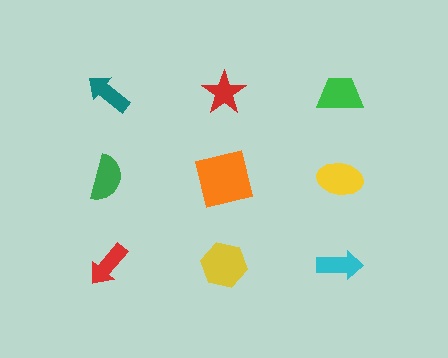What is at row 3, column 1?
A red arrow.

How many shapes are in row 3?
3 shapes.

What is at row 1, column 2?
A red star.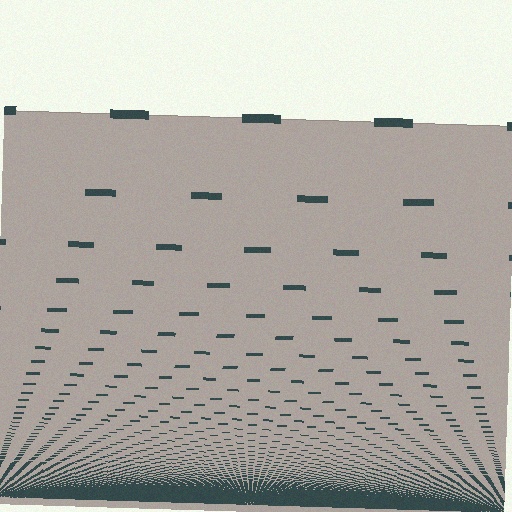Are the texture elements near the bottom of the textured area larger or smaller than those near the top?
Smaller. The gradient is inverted — elements near the bottom are smaller and denser.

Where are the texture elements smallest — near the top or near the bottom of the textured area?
Near the bottom.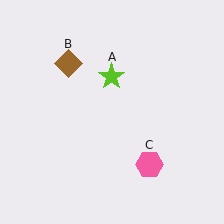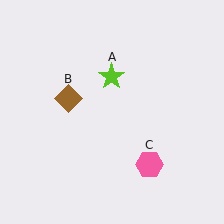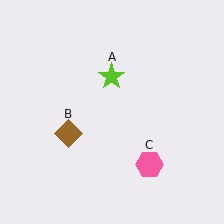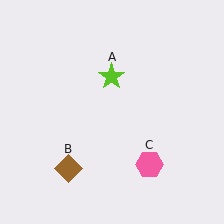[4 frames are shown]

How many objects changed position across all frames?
1 object changed position: brown diamond (object B).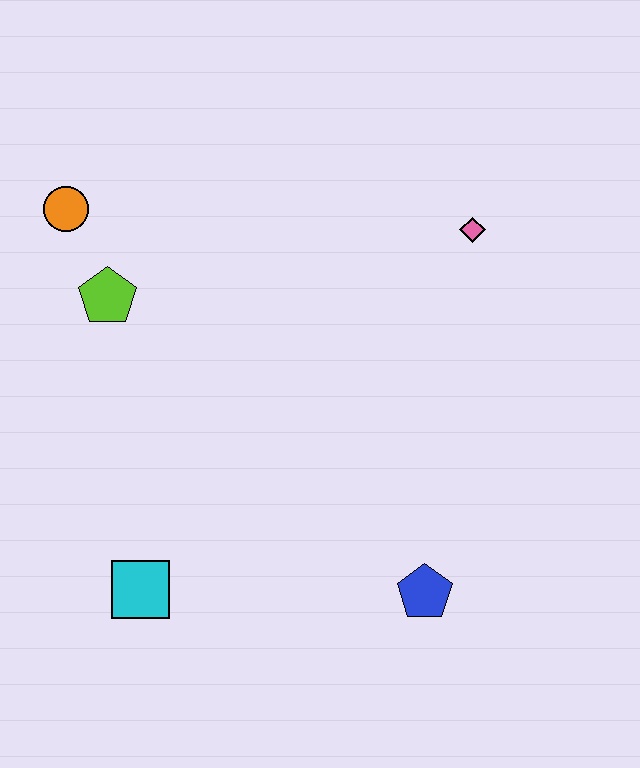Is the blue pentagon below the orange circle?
Yes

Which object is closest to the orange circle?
The lime pentagon is closest to the orange circle.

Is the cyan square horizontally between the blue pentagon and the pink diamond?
No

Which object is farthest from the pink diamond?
The cyan square is farthest from the pink diamond.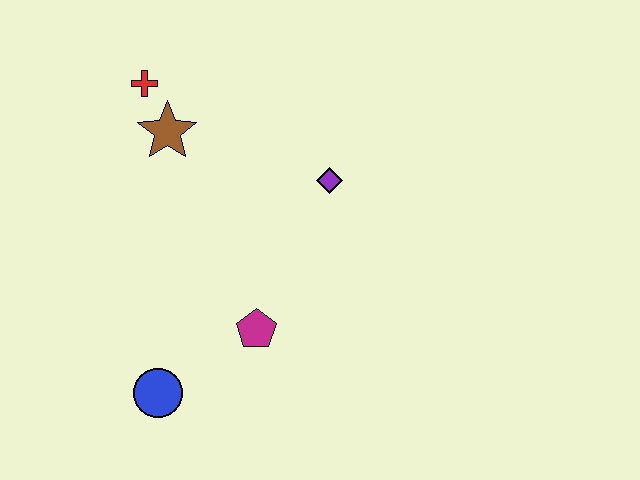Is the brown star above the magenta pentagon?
Yes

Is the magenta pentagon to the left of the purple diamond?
Yes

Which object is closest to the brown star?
The red cross is closest to the brown star.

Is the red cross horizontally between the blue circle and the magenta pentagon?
No